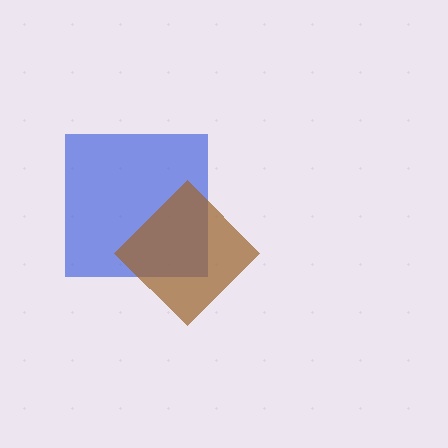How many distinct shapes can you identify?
There are 2 distinct shapes: a blue square, a brown diamond.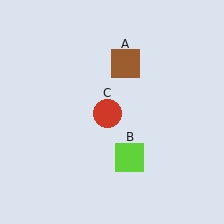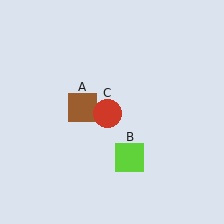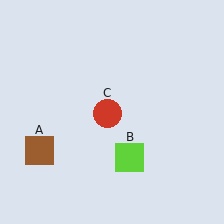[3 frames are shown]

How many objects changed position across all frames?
1 object changed position: brown square (object A).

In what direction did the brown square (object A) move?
The brown square (object A) moved down and to the left.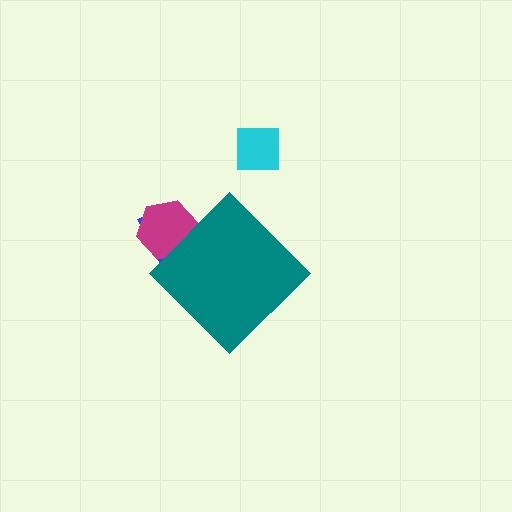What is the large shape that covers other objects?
A teal diamond.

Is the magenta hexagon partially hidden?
Yes, the magenta hexagon is partially hidden behind the teal diamond.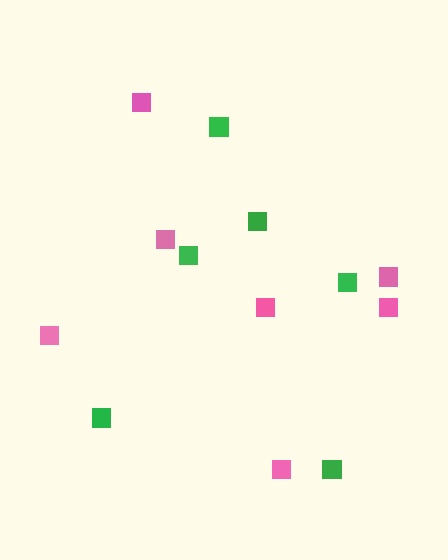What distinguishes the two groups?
There are 2 groups: one group of pink squares (7) and one group of green squares (6).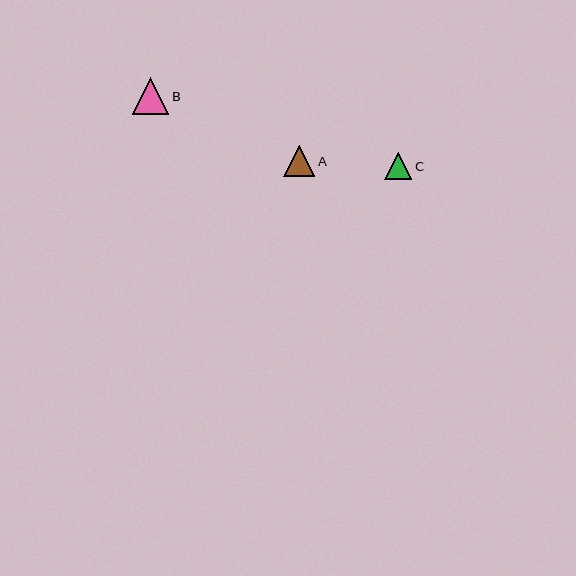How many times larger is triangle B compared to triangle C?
Triangle B is approximately 1.4 times the size of triangle C.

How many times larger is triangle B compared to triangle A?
Triangle B is approximately 1.2 times the size of triangle A.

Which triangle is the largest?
Triangle B is the largest with a size of approximately 37 pixels.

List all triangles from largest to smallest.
From largest to smallest: B, A, C.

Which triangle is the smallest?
Triangle C is the smallest with a size of approximately 27 pixels.